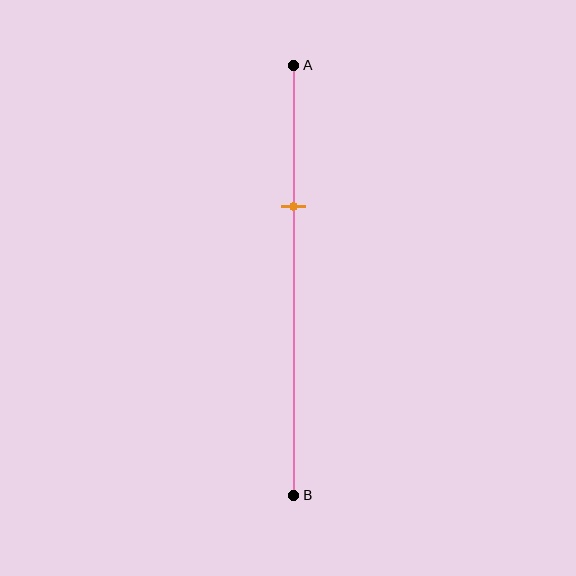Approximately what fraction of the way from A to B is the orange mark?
The orange mark is approximately 35% of the way from A to B.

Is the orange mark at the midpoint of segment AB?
No, the mark is at about 35% from A, not at the 50% midpoint.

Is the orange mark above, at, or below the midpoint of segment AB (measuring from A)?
The orange mark is above the midpoint of segment AB.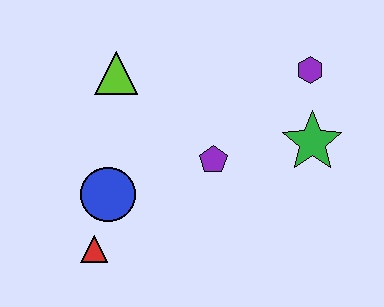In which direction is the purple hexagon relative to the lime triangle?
The purple hexagon is to the right of the lime triangle.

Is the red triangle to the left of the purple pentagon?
Yes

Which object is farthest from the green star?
The red triangle is farthest from the green star.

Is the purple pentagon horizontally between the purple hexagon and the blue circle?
Yes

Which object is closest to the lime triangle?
The blue circle is closest to the lime triangle.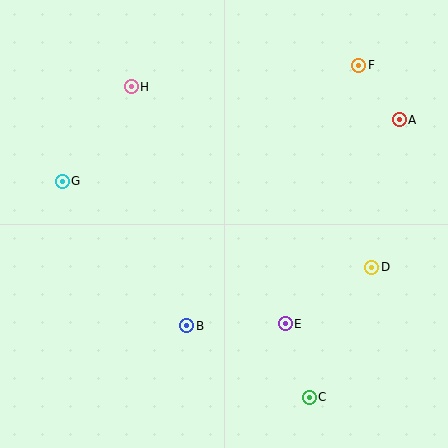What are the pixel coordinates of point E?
Point E is at (285, 324).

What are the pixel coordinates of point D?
Point D is at (372, 267).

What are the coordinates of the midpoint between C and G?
The midpoint between C and G is at (186, 289).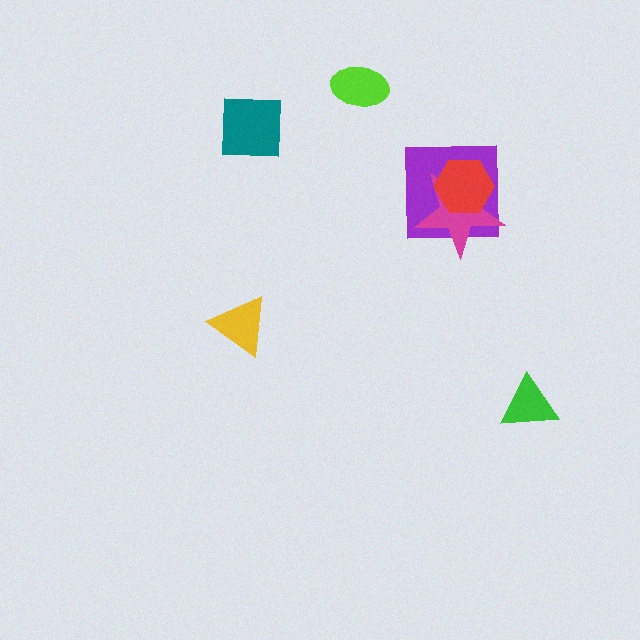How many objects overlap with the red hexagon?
2 objects overlap with the red hexagon.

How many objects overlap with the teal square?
0 objects overlap with the teal square.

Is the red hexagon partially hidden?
No, no other shape covers it.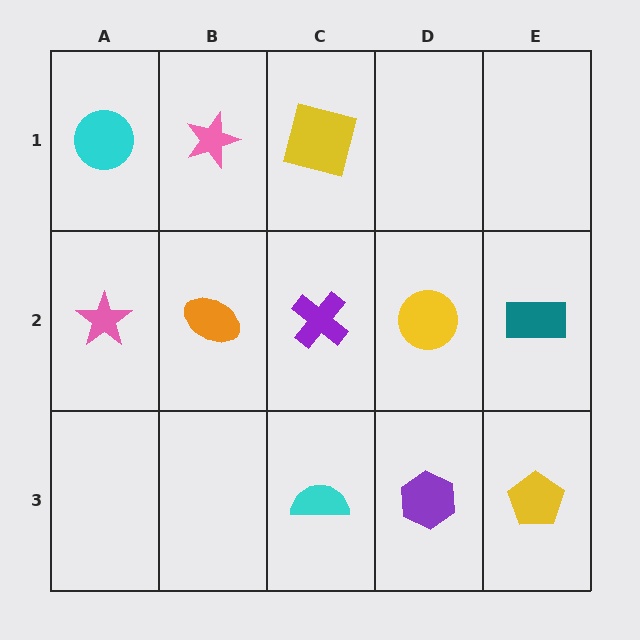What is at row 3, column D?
A purple hexagon.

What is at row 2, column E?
A teal rectangle.